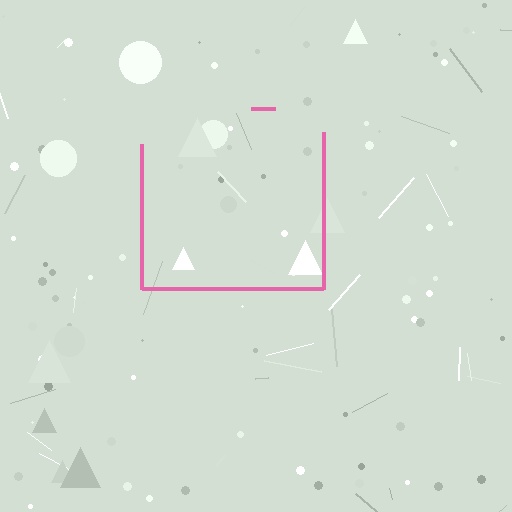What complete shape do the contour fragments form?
The contour fragments form a square.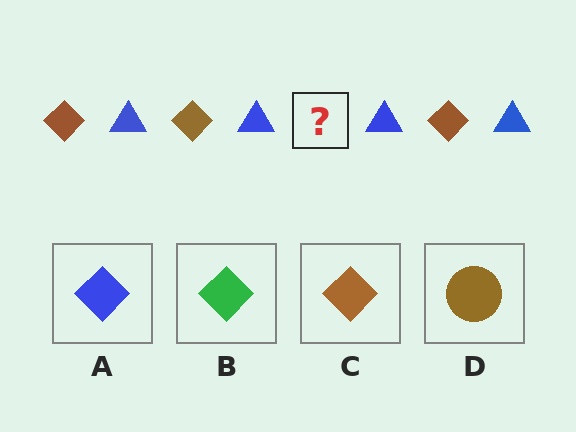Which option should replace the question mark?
Option C.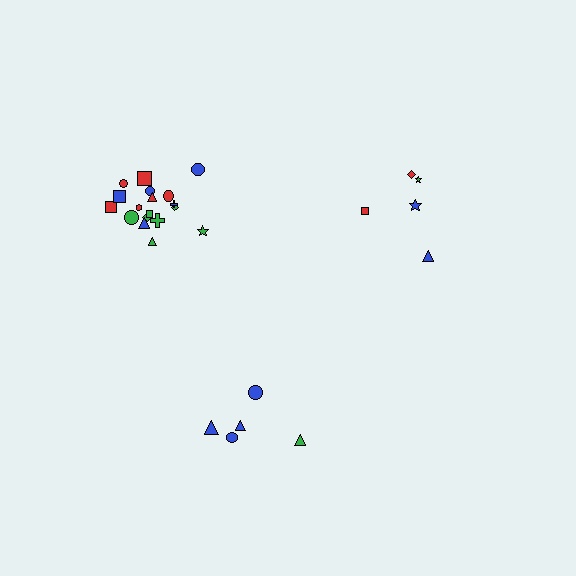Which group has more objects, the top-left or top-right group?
The top-left group.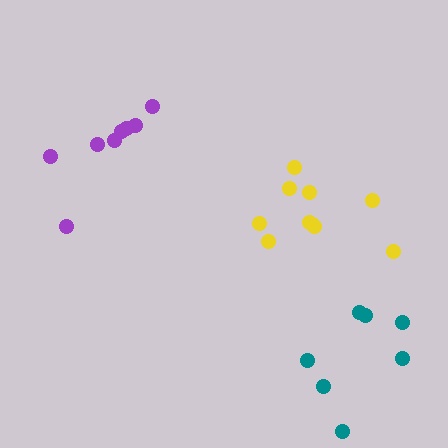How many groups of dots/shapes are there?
There are 3 groups.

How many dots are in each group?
Group 1: 10 dots, Group 2: 8 dots, Group 3: 7 dots (25 total).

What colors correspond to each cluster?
The clusters are colored: yellow, purple, teal.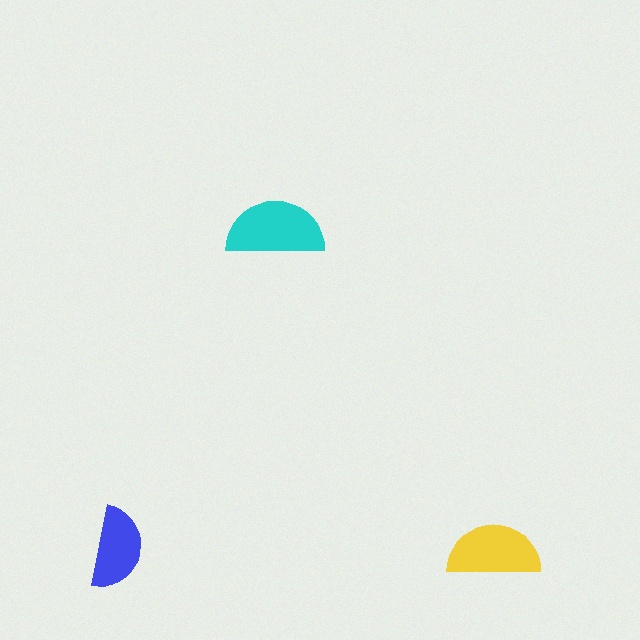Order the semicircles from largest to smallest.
the cyan one, the yellow one, the blue one.